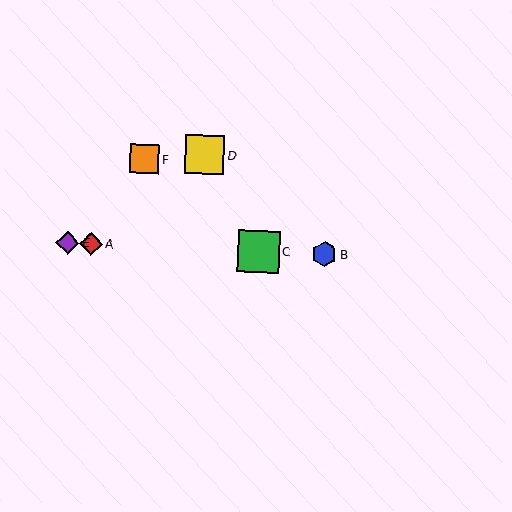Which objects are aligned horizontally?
Objects A, B, C, E are aligned horizontally.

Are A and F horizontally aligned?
No, A is at y≈244 and F is at y≈159.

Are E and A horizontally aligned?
Yes, both are at y≈243.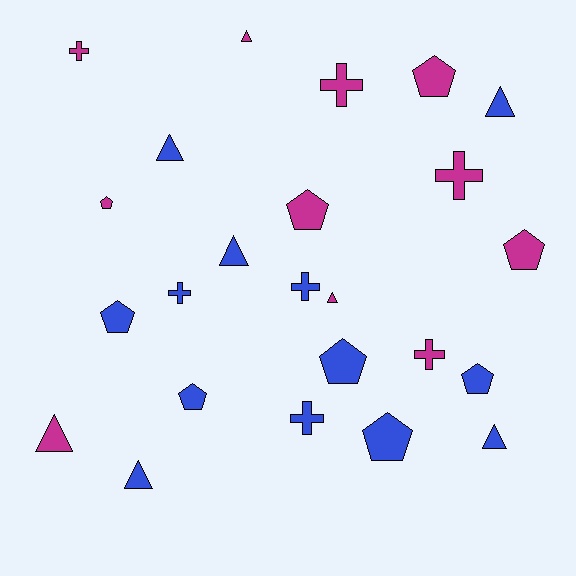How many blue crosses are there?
There are 3 blue crosses.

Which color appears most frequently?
Blue, with 13 objects.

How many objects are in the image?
There are 24 objects.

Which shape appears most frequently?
Pentagon, with 9 objects.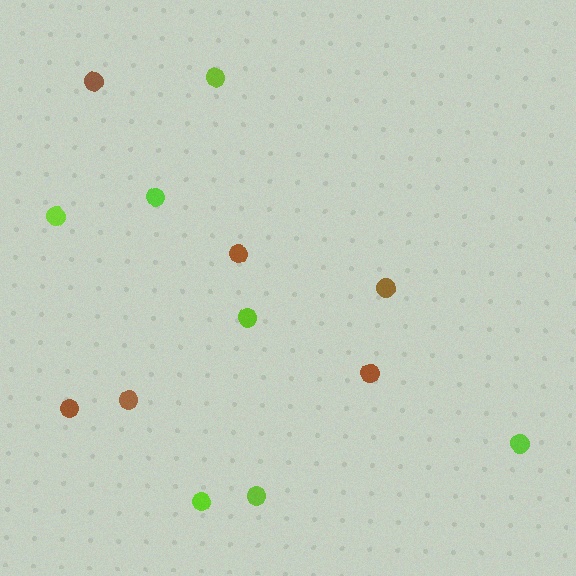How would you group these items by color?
There are 2 groups: one group of brown circles (6) and one group of lime circles (7).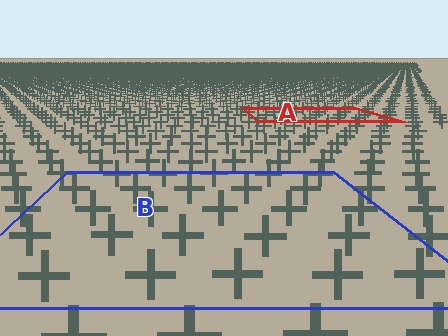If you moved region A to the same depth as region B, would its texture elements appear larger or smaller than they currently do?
They would appear larger. At a closer depth, the same texture elements are projected at a bigger on-screen size.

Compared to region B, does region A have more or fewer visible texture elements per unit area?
Region A has more texture elements per unit area — they are packed more densely because it is farther away.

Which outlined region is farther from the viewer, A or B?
Region A is farther from the viewer — the texture elements inside it appear smaller and more densely packed.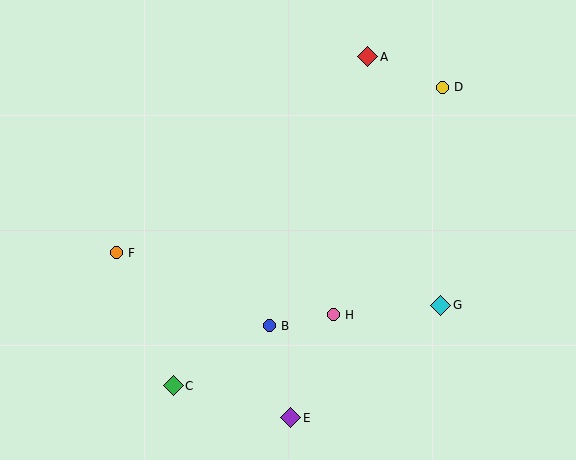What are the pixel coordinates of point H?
Point H is at (333, 315).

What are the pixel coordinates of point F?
Point F is at (116, 253).